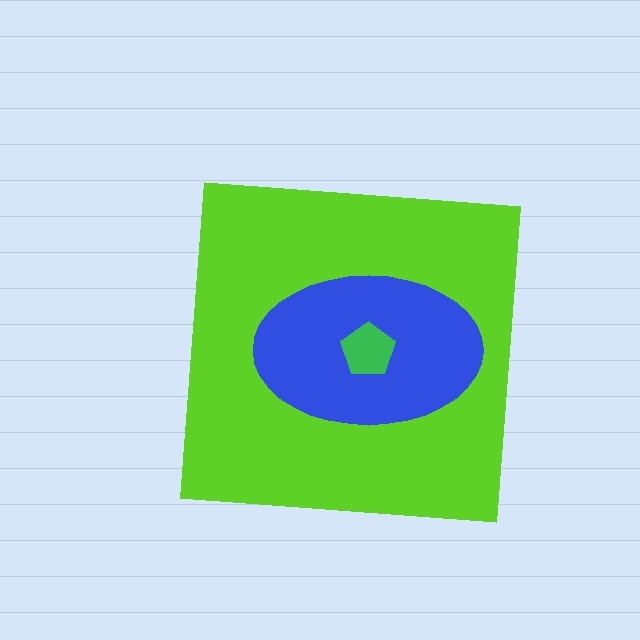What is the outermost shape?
The lime square.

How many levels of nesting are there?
3.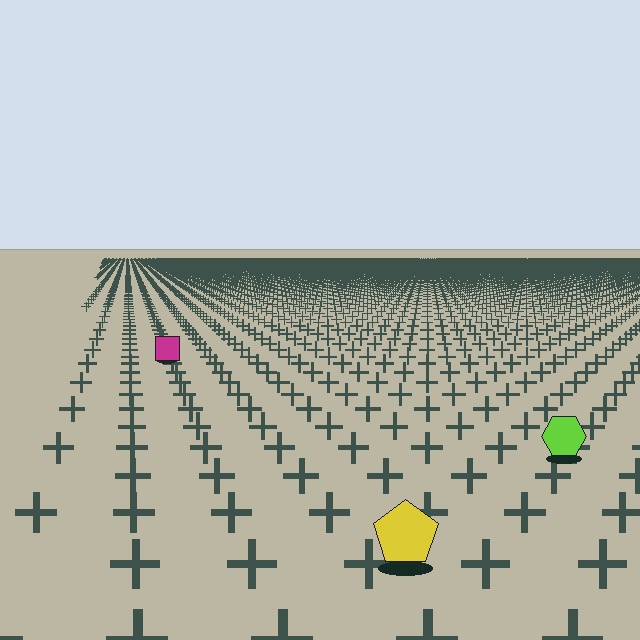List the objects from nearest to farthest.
From nearest to farthest: the yellow pentagon, the lime hexagon, the magenta square.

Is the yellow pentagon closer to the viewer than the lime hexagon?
Yes. The yellow pentagon is closer — you can tell from the texture gradient: the ground texture is coarser near it.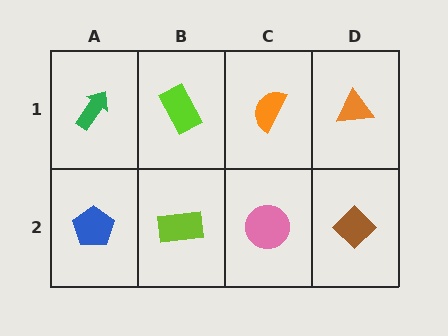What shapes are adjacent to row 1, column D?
A brown diamond (row 2, column D), an orange semicircle (row 1, column C).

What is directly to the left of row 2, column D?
A pink circle.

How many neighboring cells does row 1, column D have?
2.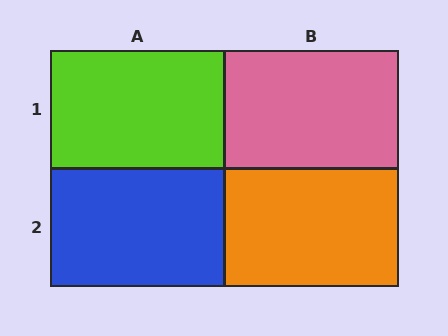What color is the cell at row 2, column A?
Blue.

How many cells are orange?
1 cell is orange.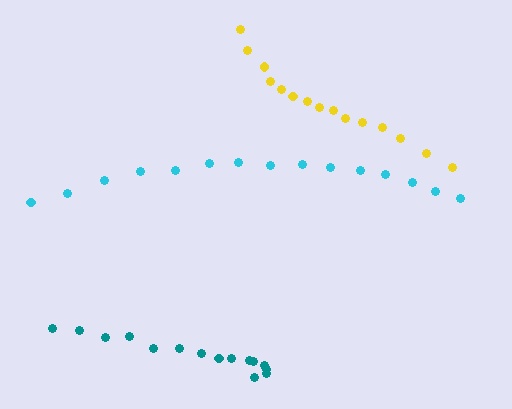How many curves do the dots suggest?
There are 3 distinct paths.